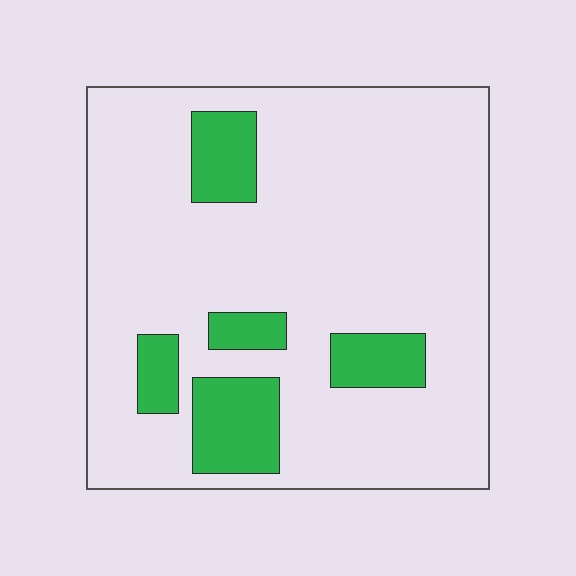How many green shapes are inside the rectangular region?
5.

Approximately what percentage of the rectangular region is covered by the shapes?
Approximately 15%.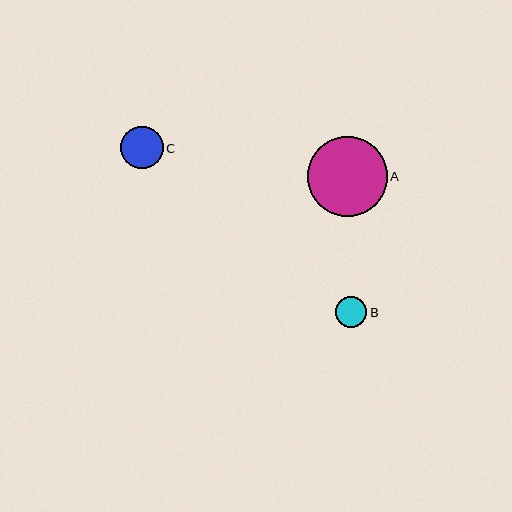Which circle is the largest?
Circle A is the largest with a size of approximately 80 pixels.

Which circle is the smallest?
Circle B is the smallest with a size of approximately 31 pixels.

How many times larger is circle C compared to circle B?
Circle C is approximately 1.3 times the size of circle B.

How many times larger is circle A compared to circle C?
Circle A is approximately 1.9 times the size of circle C.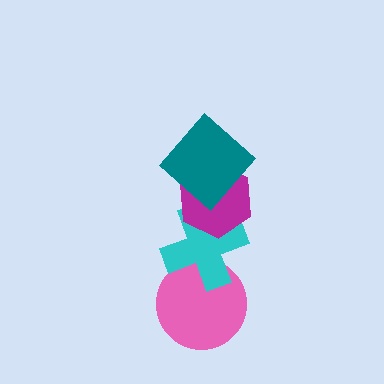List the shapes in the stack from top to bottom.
From top to bottom: the teal diamond, the magenta hexagon, the cyan cross, the pink circle.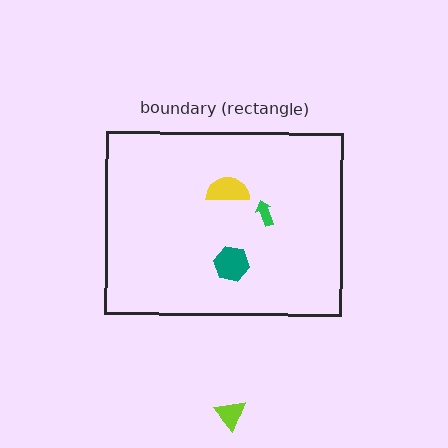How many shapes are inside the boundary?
3 inside, 1 outside.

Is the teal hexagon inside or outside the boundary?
Inside.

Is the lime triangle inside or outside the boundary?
Outside.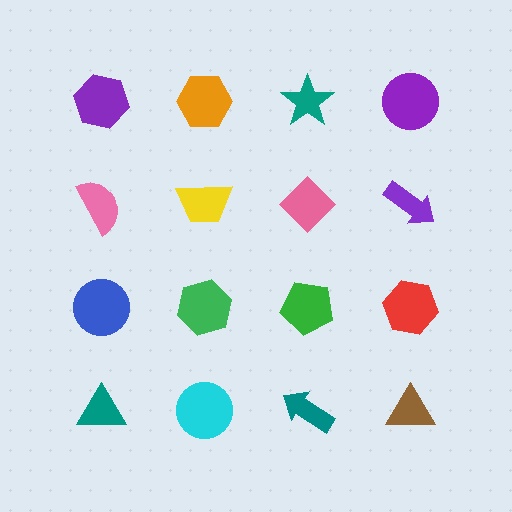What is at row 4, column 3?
A teal arrow.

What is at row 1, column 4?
A purple circle.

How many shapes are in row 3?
4 shapes.